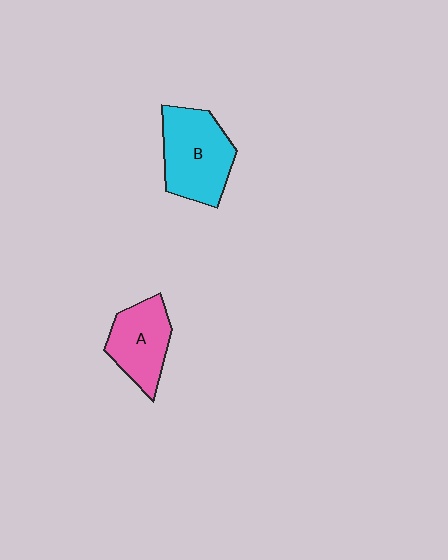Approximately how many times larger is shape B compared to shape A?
Approximately 1.3 times.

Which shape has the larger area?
Shape B (cyan).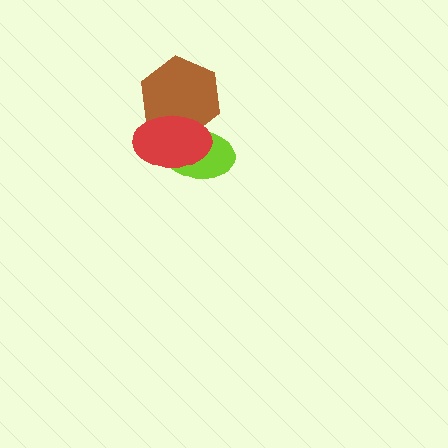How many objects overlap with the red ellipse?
2 objects overlap with the red ellipse.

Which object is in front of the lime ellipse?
The red ellipse is in front of the lime ellipse.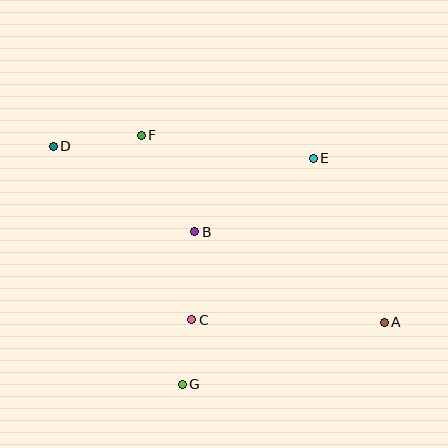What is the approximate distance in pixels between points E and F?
The distance between E and F is approximately 174 pixels.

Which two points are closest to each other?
Points C and G are closest to each other.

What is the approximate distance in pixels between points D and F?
The distance between D and F is approximately 89 pixels.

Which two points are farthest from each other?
Points A and D are farthest from each other.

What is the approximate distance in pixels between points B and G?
The distance between B and G is approximately 153 pixels.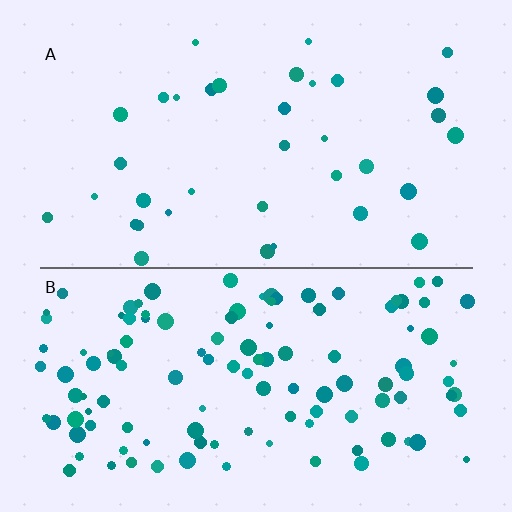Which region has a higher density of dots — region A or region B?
B (the bottom).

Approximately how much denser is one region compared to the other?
Approximately 3.3× — region B over region A.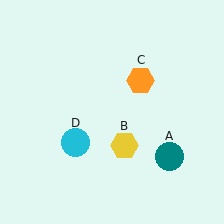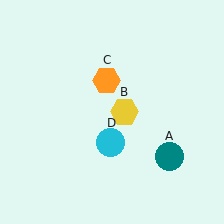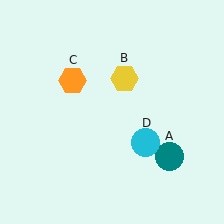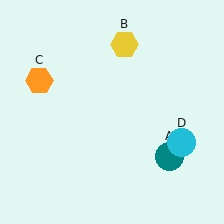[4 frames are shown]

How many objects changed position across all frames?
3 objects changed position: yellow hexagon (object B), orange hexagon (object C), cyan circle (object D).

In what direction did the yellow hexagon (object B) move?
The yellow hexagon (object B) moved up.